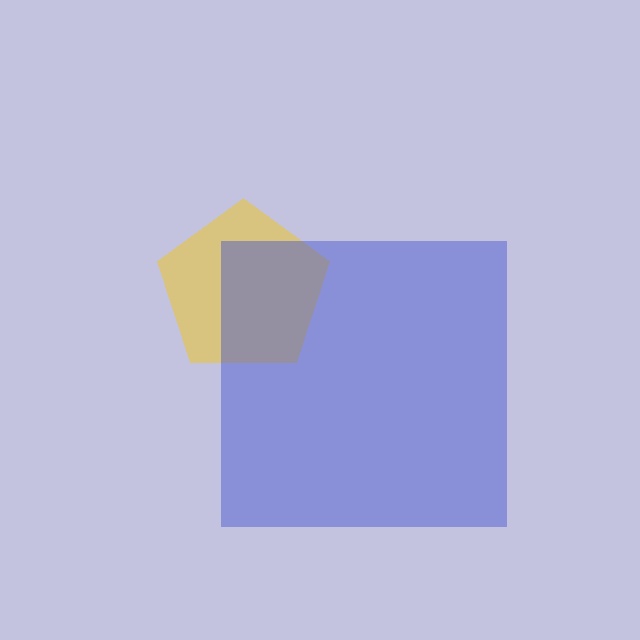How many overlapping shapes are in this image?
There are 2 overlapping shapes in the image.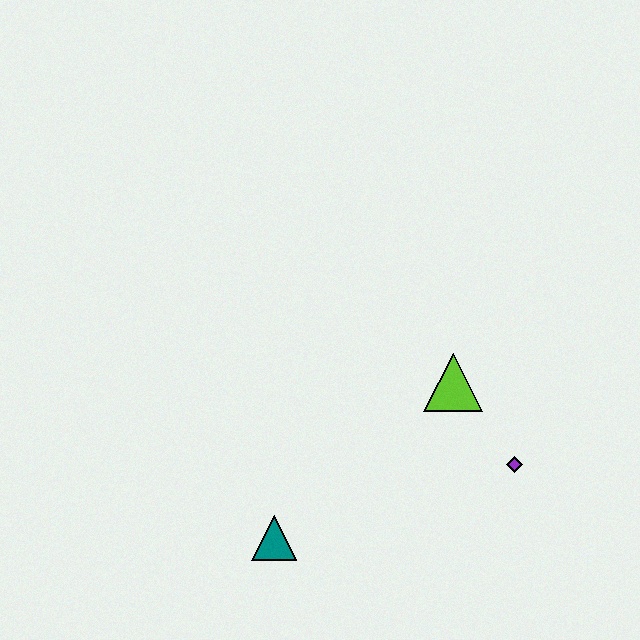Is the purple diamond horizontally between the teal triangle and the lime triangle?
No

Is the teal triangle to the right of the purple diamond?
No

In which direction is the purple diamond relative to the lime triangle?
The purple diamond is below the lime triangle.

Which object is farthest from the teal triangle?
The purple diamond is farthest from the teal triangle.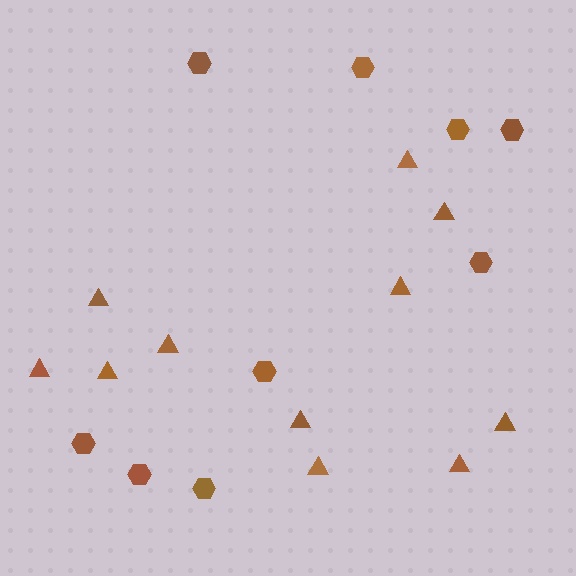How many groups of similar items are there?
There are 2 groups: one group of hexagons (9) and one group of triangles (11).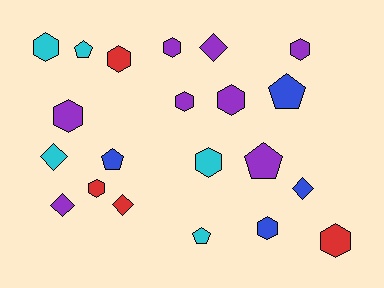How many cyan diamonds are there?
There is 1 cyan diamond.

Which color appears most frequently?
Purple, with 8 objects.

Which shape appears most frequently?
Hexagon, with 11 objects.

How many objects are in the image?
There are 21 objects.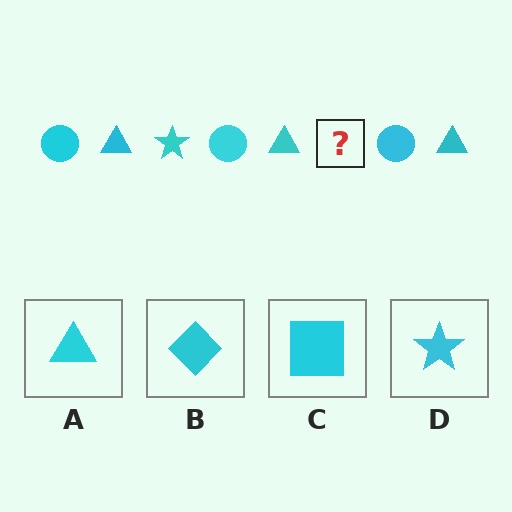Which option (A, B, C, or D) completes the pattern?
D.